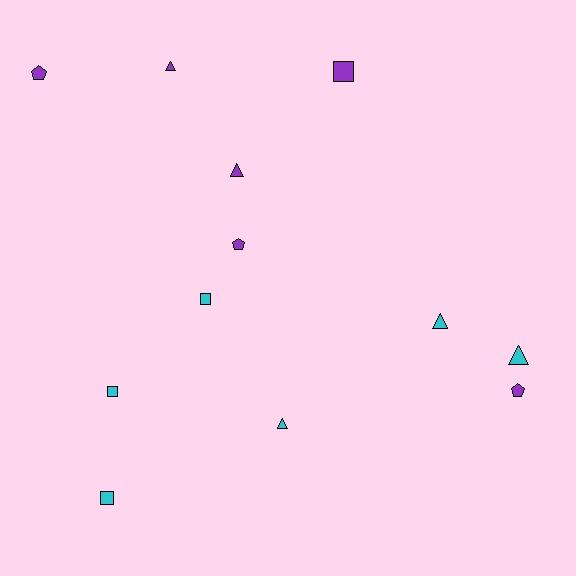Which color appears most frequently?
Cyan, with 6 objects.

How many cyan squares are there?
There are 3 cyan squares.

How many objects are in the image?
There are 12 objects.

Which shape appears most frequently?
Triangle, with 5 objects.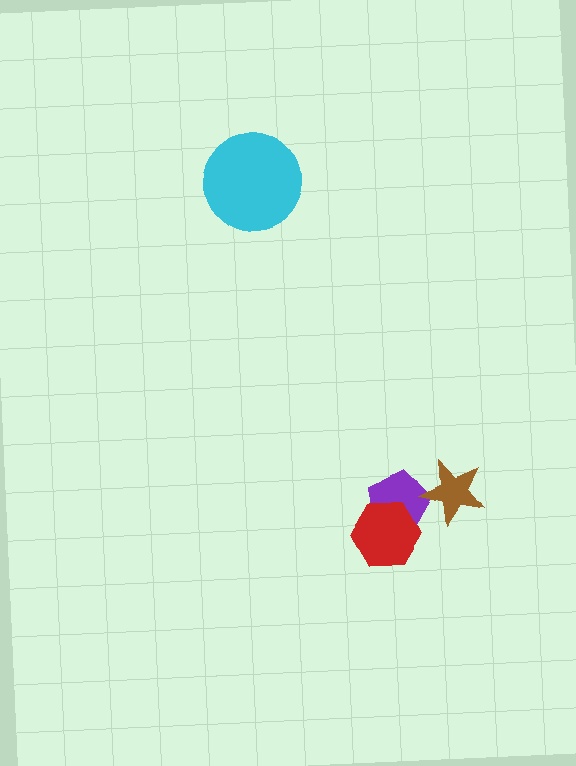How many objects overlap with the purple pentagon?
2 objects overlap with the purple pentagon.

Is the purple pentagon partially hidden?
Yes, it is partially covered by another shape.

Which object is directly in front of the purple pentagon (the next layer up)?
The brown star is directly in front of the purple pentagon.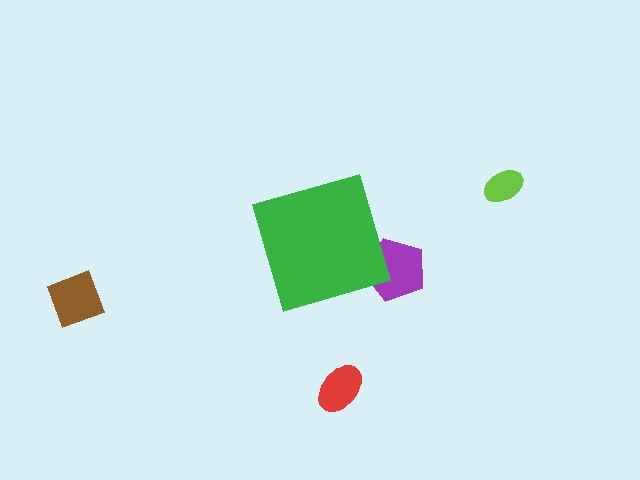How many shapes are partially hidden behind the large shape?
1 shape is partially hidden.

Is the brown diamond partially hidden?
No, the brown diamond is fully visible.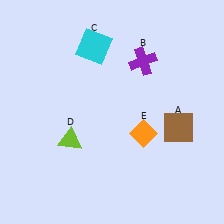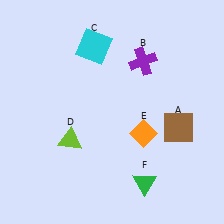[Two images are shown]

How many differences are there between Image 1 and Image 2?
There is 1 difference between the two images.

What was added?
A green triangle (F) was added in Image 2.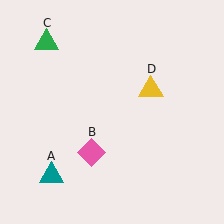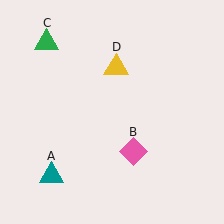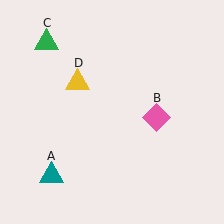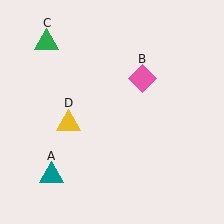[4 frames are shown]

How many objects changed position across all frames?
2 objects changed position: pink diamond (object B), yellow triangle (object D).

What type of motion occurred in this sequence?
The pink diamond (object B), yellow triangle (object D) rotated counterclockwise around the center of the scene.